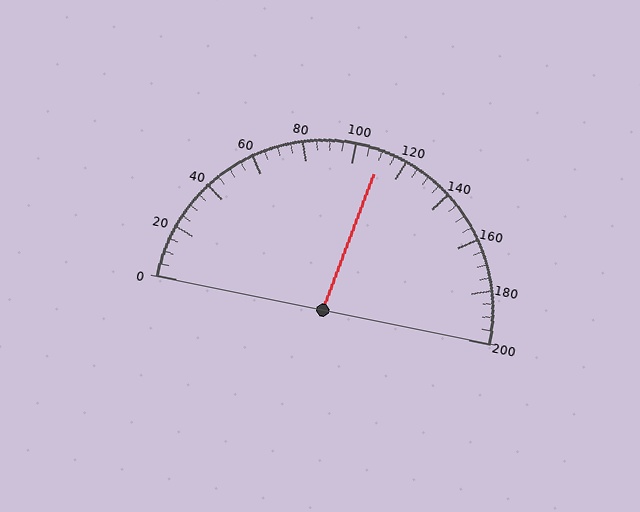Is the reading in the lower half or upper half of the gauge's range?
The reading is in the upper half of the range (0 to 200).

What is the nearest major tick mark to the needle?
The nearest major tick mark is 120.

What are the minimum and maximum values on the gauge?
The gauge ranges from 0 to 200.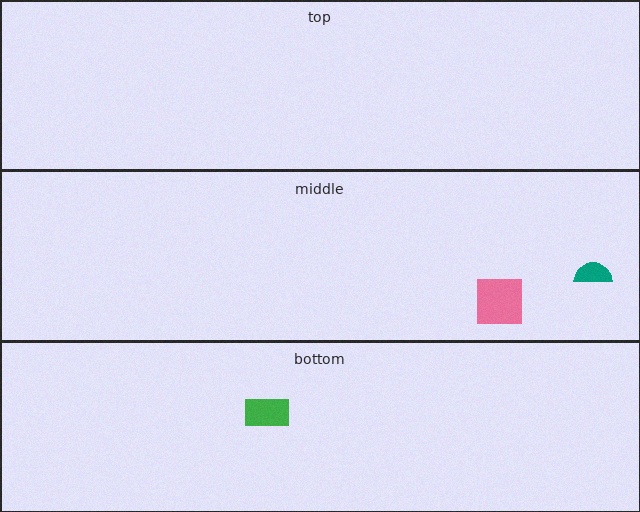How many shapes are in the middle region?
2.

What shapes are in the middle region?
The teal semicircle, the pink square.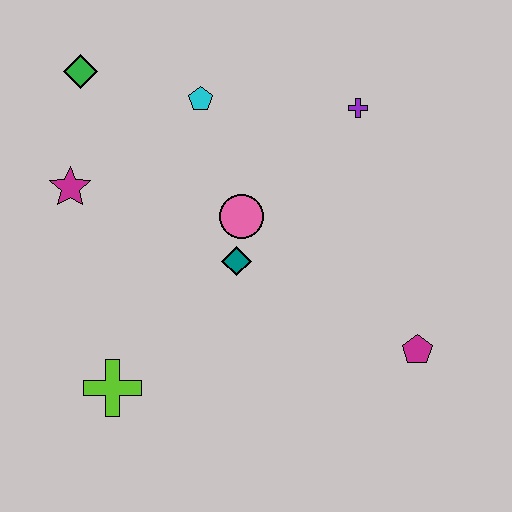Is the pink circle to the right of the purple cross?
No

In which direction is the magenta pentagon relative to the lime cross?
The magenta pentagon is to the right of the lime cross.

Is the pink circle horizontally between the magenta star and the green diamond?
No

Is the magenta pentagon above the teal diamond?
No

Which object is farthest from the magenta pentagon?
The green diamond is farthest from the magenta pentagon.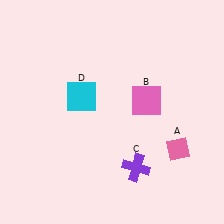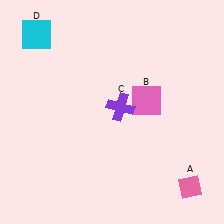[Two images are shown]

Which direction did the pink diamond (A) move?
The pink diamond (A) moved down.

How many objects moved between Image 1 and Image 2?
3 objects moved between the two images.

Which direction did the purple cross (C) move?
The purple cross (C) moved up.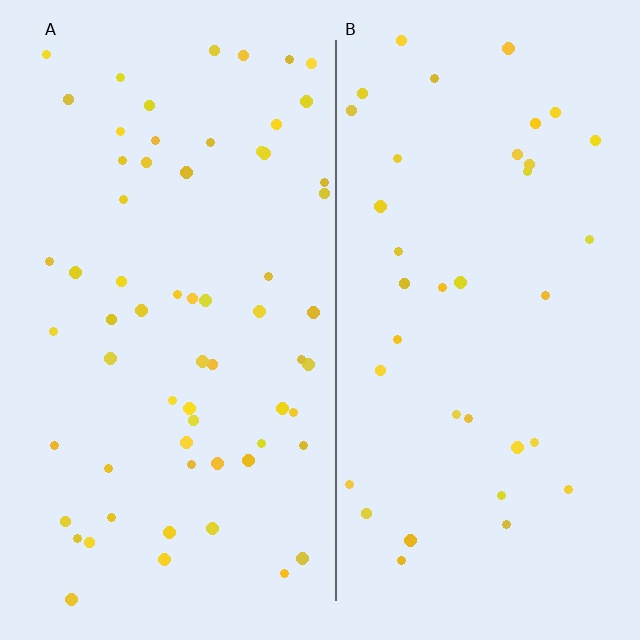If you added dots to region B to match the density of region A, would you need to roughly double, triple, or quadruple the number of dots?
Approximately double.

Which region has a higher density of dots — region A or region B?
A (the left).